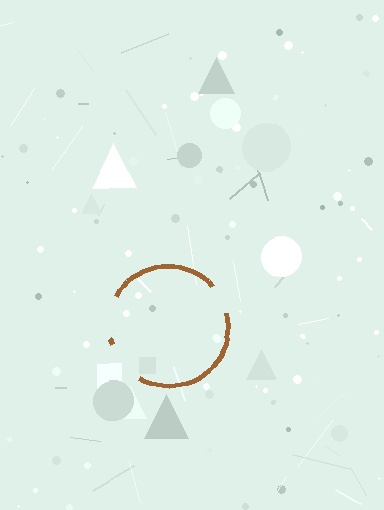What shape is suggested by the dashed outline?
The dashed outline suggests a circle.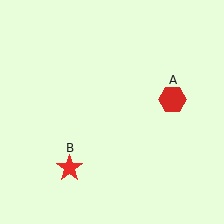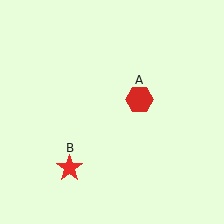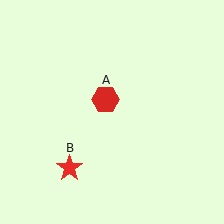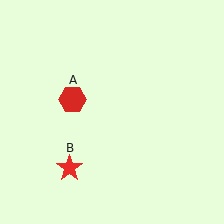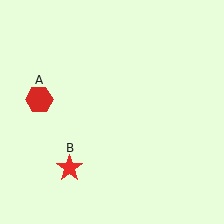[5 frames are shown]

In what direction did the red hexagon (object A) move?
The red hexagon (object A) moved left.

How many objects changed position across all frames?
1 object changed position: red hexagon (object A).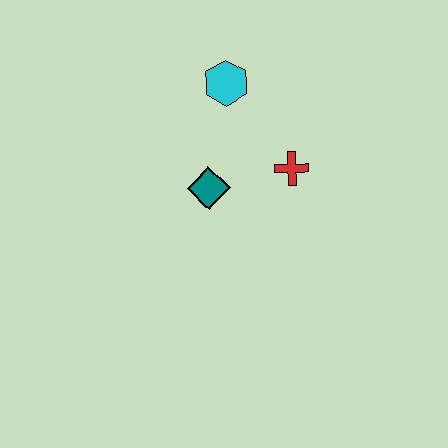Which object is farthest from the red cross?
The cyan hexagon is farthest from the red cross.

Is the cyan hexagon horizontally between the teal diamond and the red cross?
Yes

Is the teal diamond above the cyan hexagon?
No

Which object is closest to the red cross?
The teal diamond is closest to the red cross.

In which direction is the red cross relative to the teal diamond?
The red cross is to the right of the teal diamond.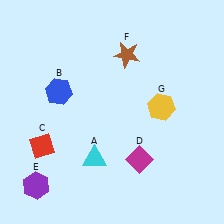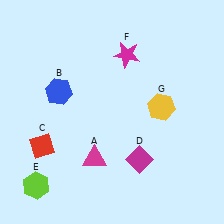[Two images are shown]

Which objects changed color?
A changed from cyan to magenta. E changed from purple to lime. F changed from brown to magenta.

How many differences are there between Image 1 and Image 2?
There are 3 differences between the two images.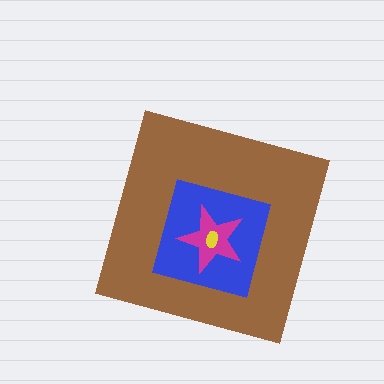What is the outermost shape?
The brown diamond.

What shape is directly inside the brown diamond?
The blue square.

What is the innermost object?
The yellow ellipse.